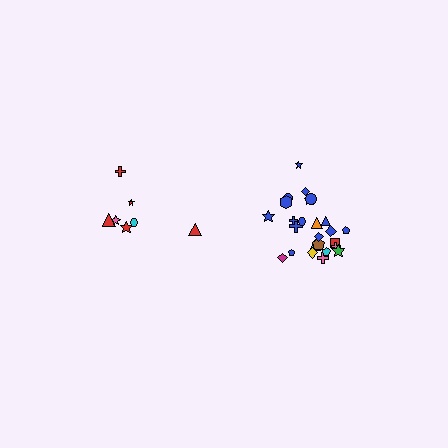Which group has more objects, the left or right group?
The right group.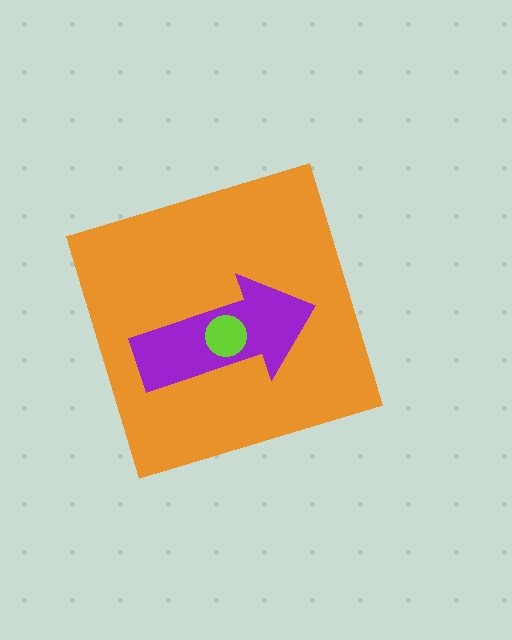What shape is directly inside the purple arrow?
The lime circle.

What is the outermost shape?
The orange diamond.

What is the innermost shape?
The lime circle.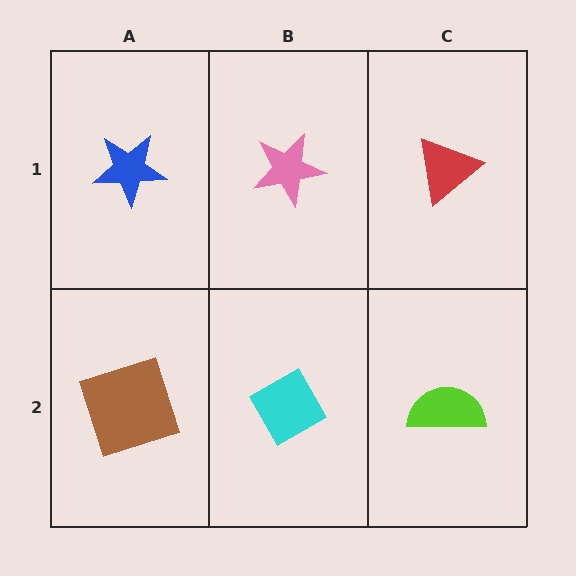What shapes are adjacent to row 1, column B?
A cyan diamond (row 2, column B), a blue star (row 1, column A), a red triangle (row 1, column C).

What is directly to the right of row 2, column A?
A cyan diamond.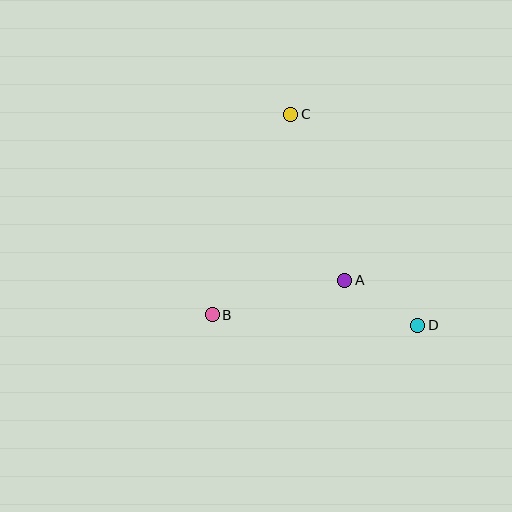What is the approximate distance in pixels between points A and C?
The distance between A and C is approximately 174 pixels.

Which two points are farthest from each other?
Points C and D are farthest from each other.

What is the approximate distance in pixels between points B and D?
The distance between B and D is approximately 206 pixels.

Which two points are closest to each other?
Points A and D are closest to each other.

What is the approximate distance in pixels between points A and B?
The distance between A and B is approximately 137 pixels.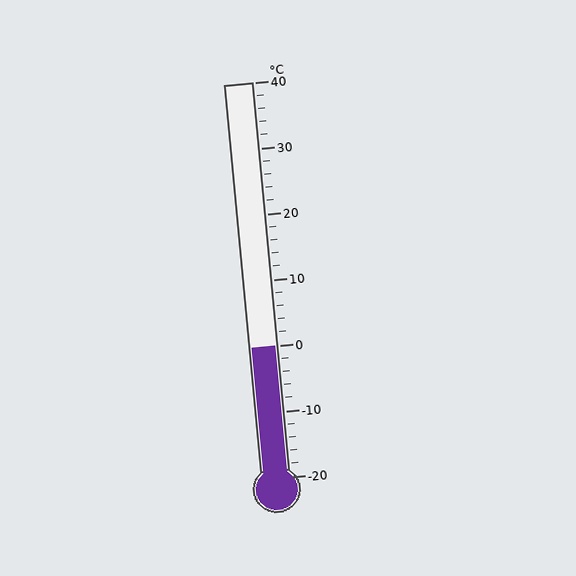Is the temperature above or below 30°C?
The temperature is below 30°C.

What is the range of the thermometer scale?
The thermometer scale ranges from -20°C to 40°C.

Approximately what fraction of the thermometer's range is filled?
The thermometer is filled to approximately 35% of its range.